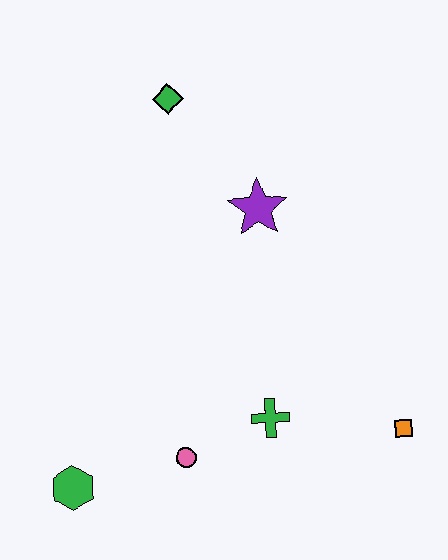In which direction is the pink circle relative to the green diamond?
The pink circle is below the green diamond.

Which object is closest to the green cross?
The pink circle is closest to the green cross.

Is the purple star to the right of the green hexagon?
Yes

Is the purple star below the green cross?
No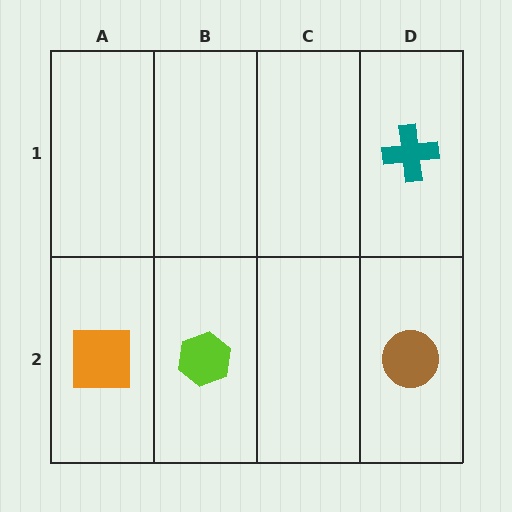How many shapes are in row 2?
3 shapes.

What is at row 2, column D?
A brown circle.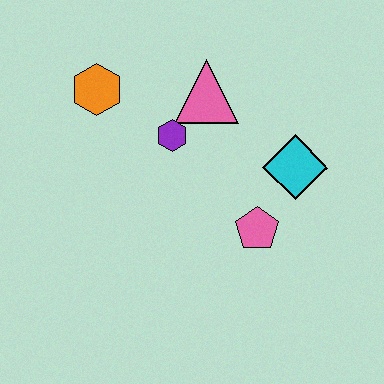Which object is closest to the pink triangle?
The purple hexagon is closest to the pink triangle.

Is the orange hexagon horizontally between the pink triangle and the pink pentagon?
No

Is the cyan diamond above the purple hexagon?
No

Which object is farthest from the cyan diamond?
The orange hexagon is farthest from the cyan diamond.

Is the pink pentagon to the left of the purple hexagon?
No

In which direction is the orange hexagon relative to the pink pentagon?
The orange hexagon is to the left of the pink pentagon.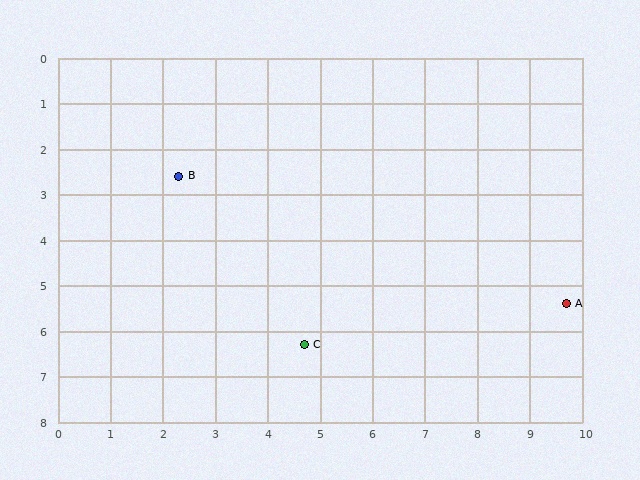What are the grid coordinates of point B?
Point B is at approximately (2.3, 2.6).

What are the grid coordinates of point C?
Point C is at approximately (4.7, 6.3).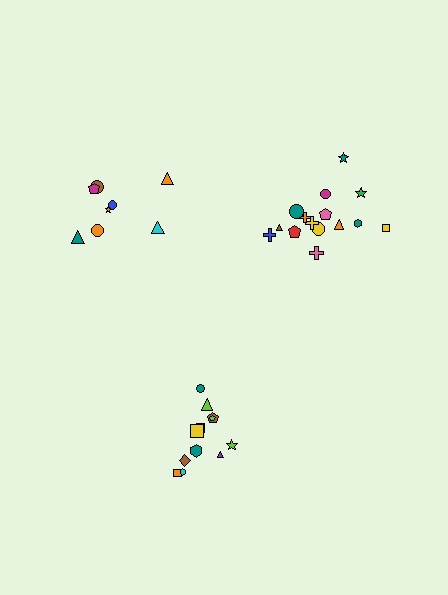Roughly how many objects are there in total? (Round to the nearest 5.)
Roughly 35 objects in total.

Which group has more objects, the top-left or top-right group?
The top-right group.